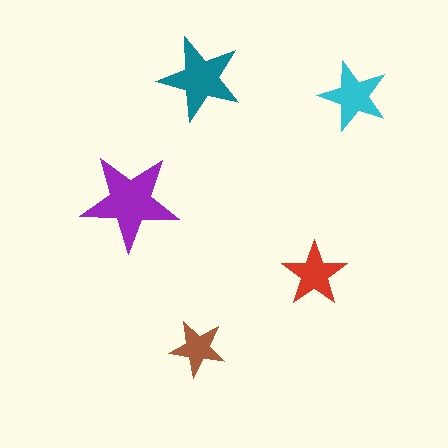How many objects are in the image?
There are 5 objects in the image.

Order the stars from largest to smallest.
the purple one, the teal one, the cyan one, the red one, the brown one.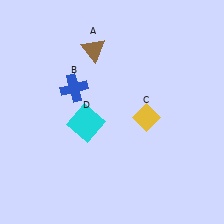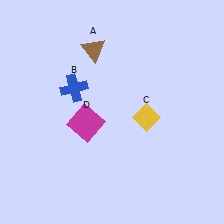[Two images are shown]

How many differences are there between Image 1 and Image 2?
There is 1 difference between the two images.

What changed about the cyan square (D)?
In Image 1, D is cyan. In Image 2, it changed to magenta.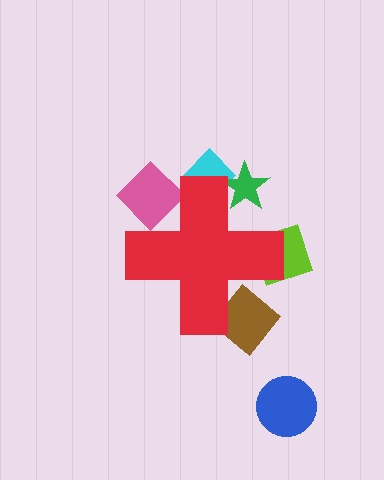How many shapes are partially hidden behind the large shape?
5 shapes are partially hidden.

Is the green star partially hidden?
Yes, the green star is partially hidden behind the red cross.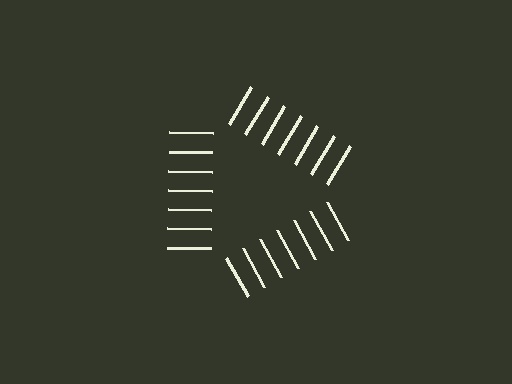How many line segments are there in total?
21 — 7 along each of the 3 edges.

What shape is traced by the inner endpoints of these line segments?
An illusory triangle — the line segments terminate on its edges but no continuous stroke is drawn.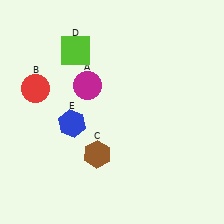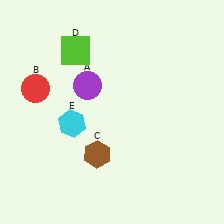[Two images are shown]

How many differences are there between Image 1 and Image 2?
There are 2 differences between the two images.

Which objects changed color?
A changed from magenta to purple. E changed from blue to cyan.